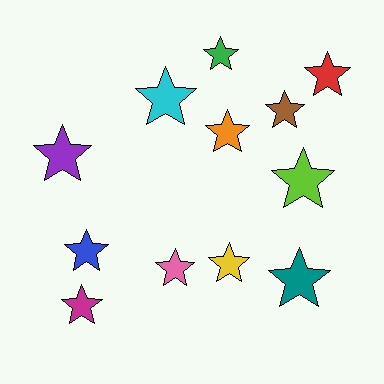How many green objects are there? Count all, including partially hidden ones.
There is 1 green object.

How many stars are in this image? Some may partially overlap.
There are 12 stars.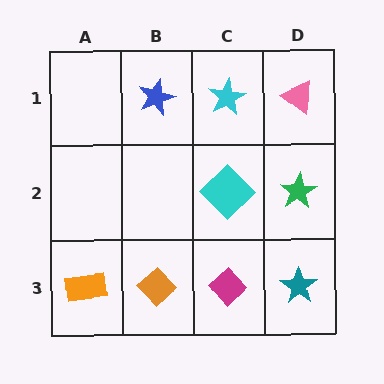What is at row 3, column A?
An orange rectangle.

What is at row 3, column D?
A teal star.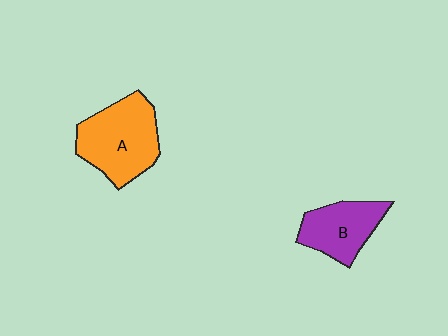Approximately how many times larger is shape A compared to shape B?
Approximately 1.4 times.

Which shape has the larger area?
Shape A (orange).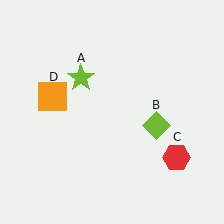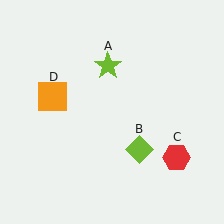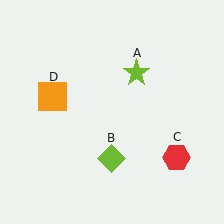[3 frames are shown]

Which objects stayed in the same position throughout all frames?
Red hexagon (object C) and orange square (object D) remained stationary.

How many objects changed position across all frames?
2 objects changed position: lime star (object A), lime diamond (object B).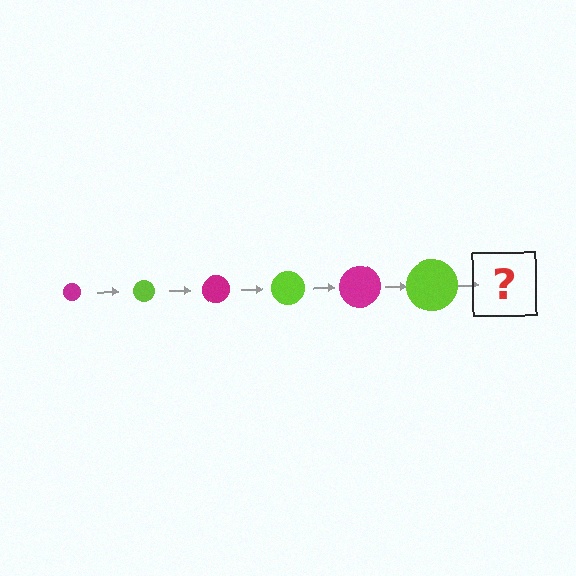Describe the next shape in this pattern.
It should be a magenta circle, larger than the previous one.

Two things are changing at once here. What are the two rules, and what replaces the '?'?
The two rules are that the circle grows larger each step and the color cycles through magenta and lime. The '?' should be a magenta circle, larger than the previous one.